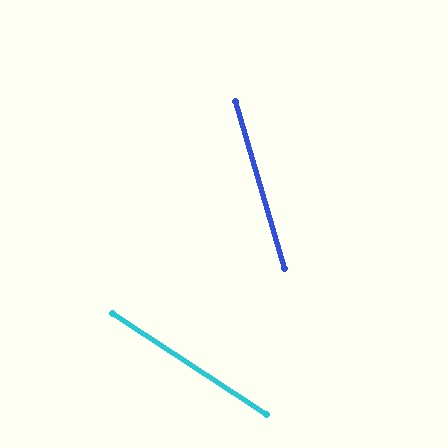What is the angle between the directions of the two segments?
Approximately 40 degrees.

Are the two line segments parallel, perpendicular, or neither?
Neither parallel nor perpendicular — they differ by about 40°.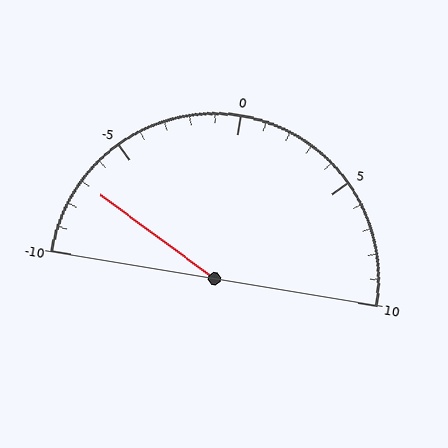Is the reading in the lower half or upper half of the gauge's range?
The reading is in the lower half of the range (-10 to 10).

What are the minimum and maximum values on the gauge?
The gauge ranges from -10 to 10.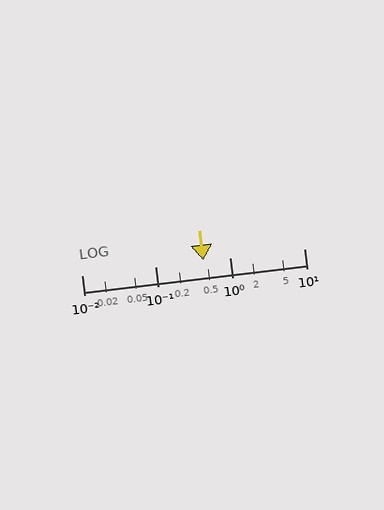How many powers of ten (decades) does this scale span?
The scale spans 3 decades, from 0.01 to 10.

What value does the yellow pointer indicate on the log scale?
The pointer indicates approximately 0.44.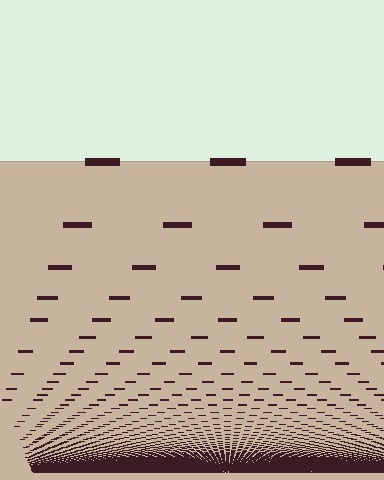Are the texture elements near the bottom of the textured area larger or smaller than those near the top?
Smaller. The gradient is inverted — elements near the bottom are smaller and denser.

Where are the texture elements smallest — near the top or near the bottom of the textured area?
Near the bottom.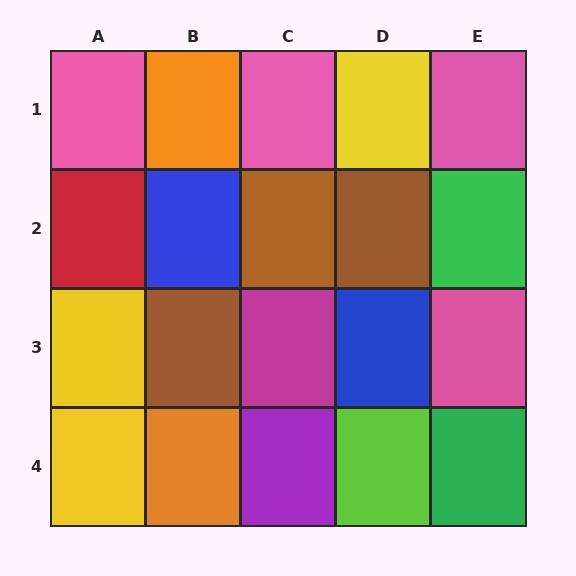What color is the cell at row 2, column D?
Brown.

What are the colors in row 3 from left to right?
Yellow, brown, magenta, blue, pink.